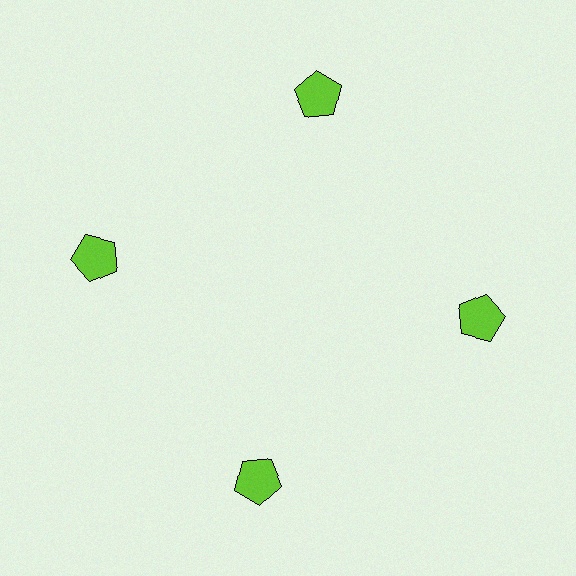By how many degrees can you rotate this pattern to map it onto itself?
The pattern maps onto itself every 90 degrees of rotation.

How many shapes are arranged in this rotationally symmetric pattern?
There are 4 shapes, arranged in 4 groups of 1.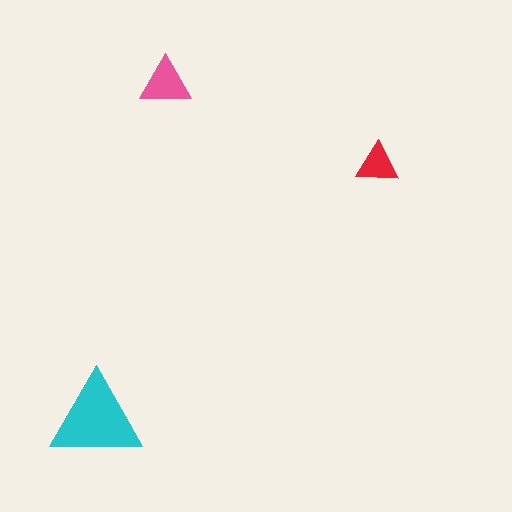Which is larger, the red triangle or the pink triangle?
The pink one.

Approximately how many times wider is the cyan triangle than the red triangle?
About 2 times wider.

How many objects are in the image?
There are 3 objects in the image.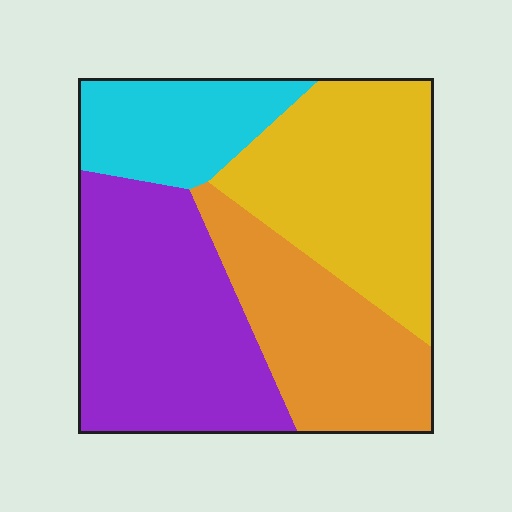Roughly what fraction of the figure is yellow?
Yellow takes up about one quarter (1/4) of the figure.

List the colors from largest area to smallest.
From largest to smallest: purple, yellow, orange, cyan.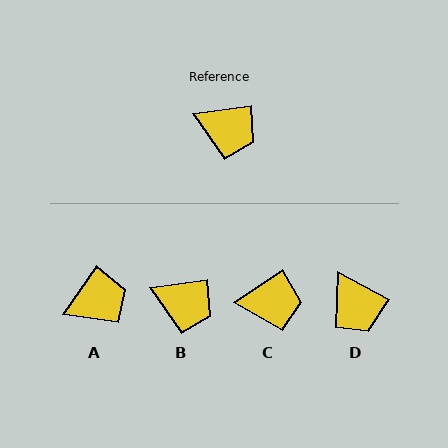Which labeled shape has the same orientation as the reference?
B.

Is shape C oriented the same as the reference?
No, it is off by about 25 degrees.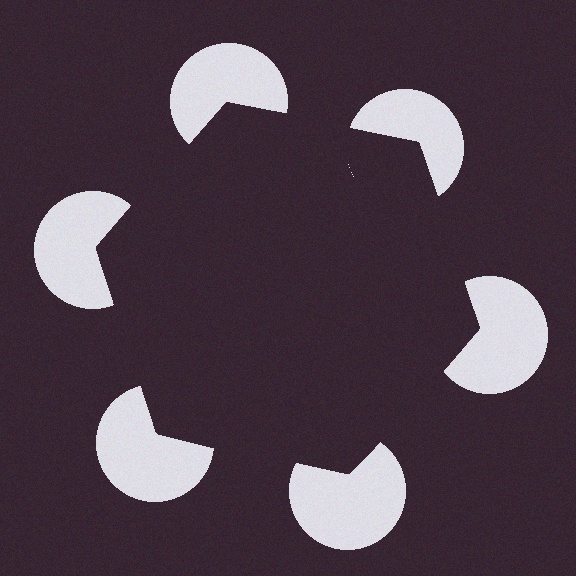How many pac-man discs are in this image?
There are 6 — one at each vertex of the illusory hexagon.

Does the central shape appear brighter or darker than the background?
It typically appears slightly darker than the background, even though no actual brightness change is drawn.